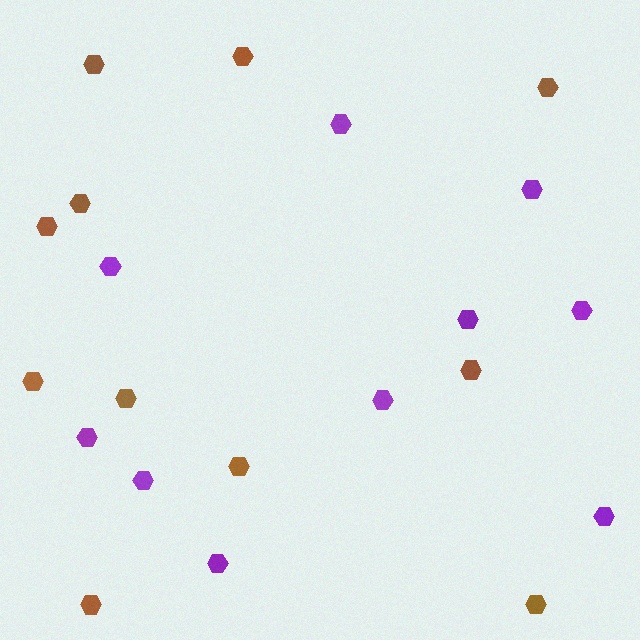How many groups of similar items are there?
There are 2 groups: one group of brown hexagons (11) and one group of purple hexagons (10).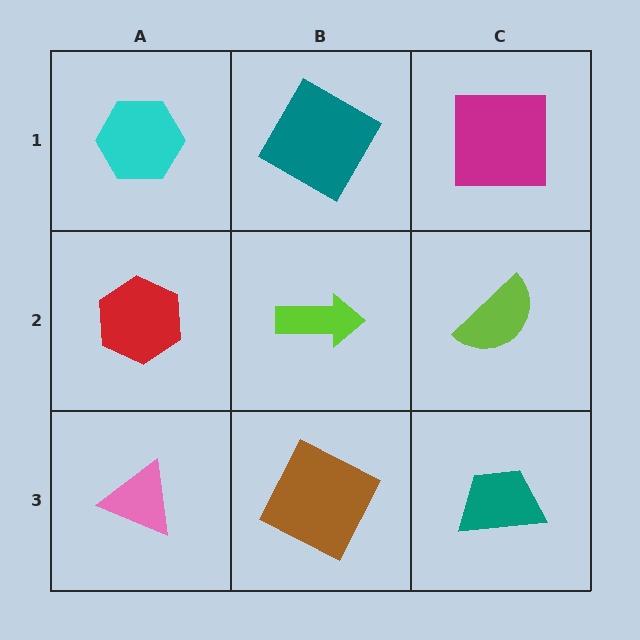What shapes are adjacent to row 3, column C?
A lime semicircle (row 2, column C), a brown square (row 3, column B).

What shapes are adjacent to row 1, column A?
A red hexagon (row 2, column A), a teal diamond (row 1, column B).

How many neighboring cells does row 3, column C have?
2.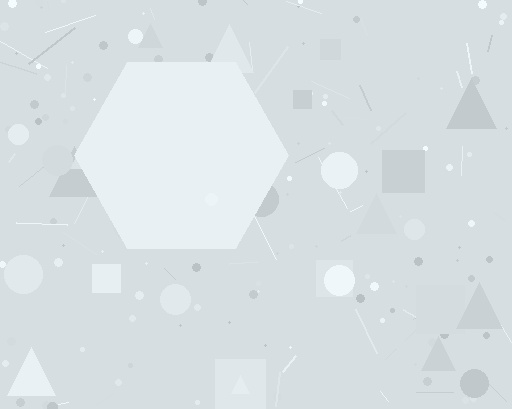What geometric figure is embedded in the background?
A hexagon is embedded in the background.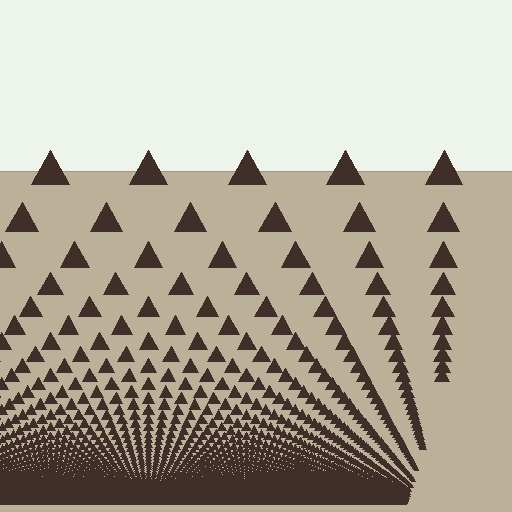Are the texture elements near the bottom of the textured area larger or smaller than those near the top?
Smaller. The gradient is inverted — elements near the bottom are smaller and denser.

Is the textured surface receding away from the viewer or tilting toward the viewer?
The surface appears to tilt toward the viewer. Texture elements get larger and sparser toward the top.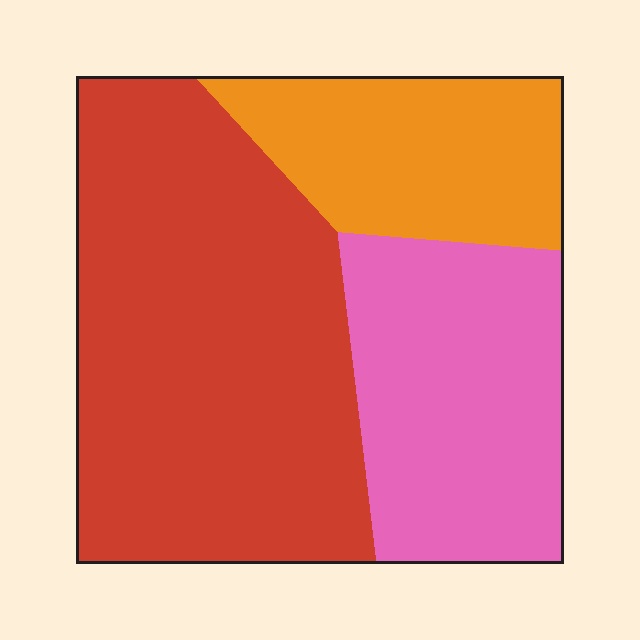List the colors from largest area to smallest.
From largest to smallest: red, pink, orange.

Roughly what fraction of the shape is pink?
Pink covers 28% of the shape.